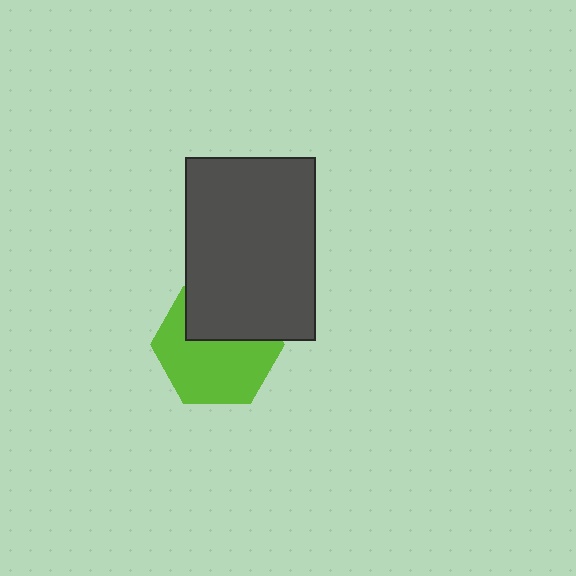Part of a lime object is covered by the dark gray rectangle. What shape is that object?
It is a hexagon.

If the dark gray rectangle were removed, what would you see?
You would see the complete lime hexagon.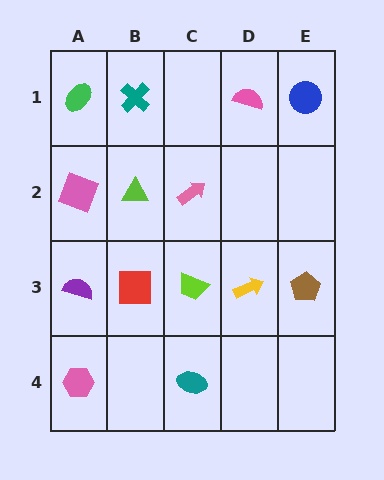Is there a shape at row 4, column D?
No, that cell is empty.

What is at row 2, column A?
A pink square.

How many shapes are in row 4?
2 shapes.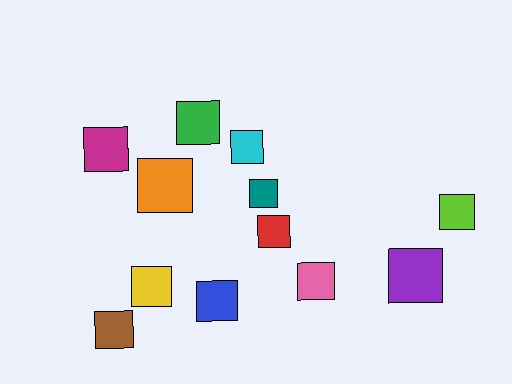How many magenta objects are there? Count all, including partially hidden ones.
There is 1 magenta object.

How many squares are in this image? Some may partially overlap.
There are 12 squares.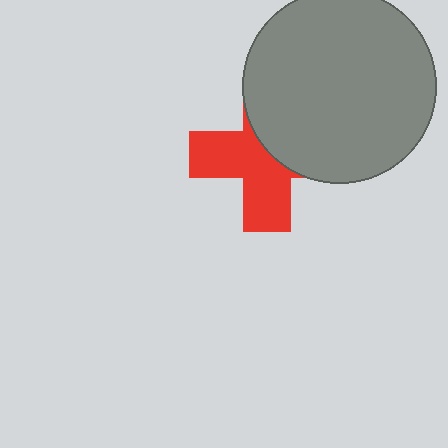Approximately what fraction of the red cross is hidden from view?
Roughly 47% of the red cross is hidden behind the gray circle.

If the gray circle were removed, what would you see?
You would see the complete red cross.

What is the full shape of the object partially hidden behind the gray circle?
The partially hidden object is a red cross.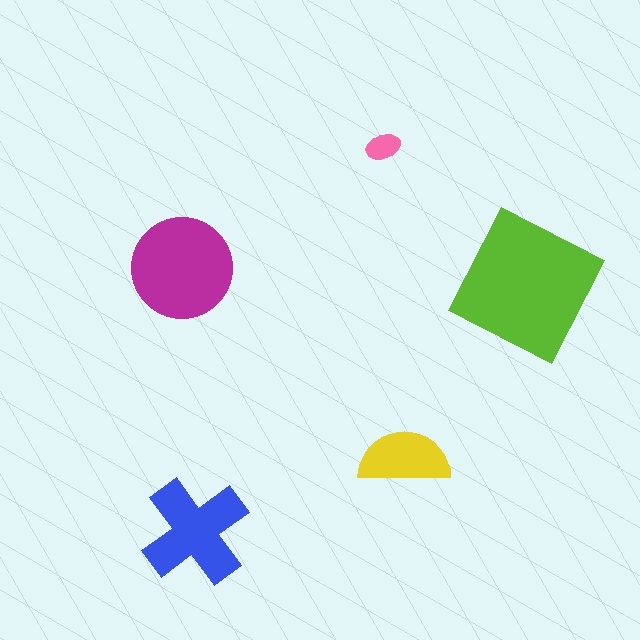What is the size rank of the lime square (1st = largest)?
1st.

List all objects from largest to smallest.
The lime square, the magenta circle, the blue cross, the yellow semicircle, the pink ellipse.